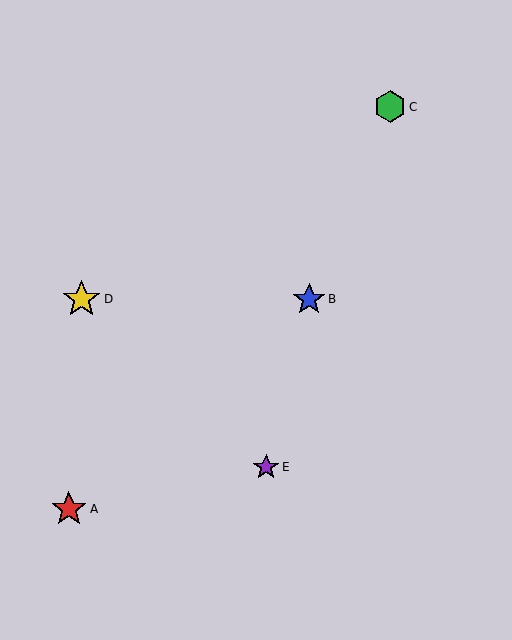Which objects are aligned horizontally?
Objects B, D are aligned horizontally.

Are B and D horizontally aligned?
Yes, both are at y≈299.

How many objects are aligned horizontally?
2 objects (B, D) are aligned horizontally.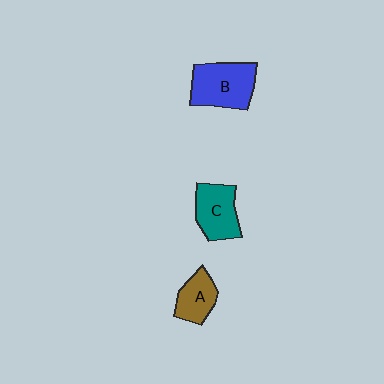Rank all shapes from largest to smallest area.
From largest to smallest: B (blue), C (teal), A (brown).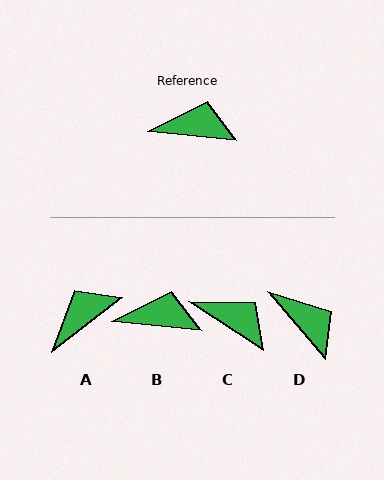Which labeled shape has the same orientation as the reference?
B.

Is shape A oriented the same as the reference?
No, it is off by about 43 degrees.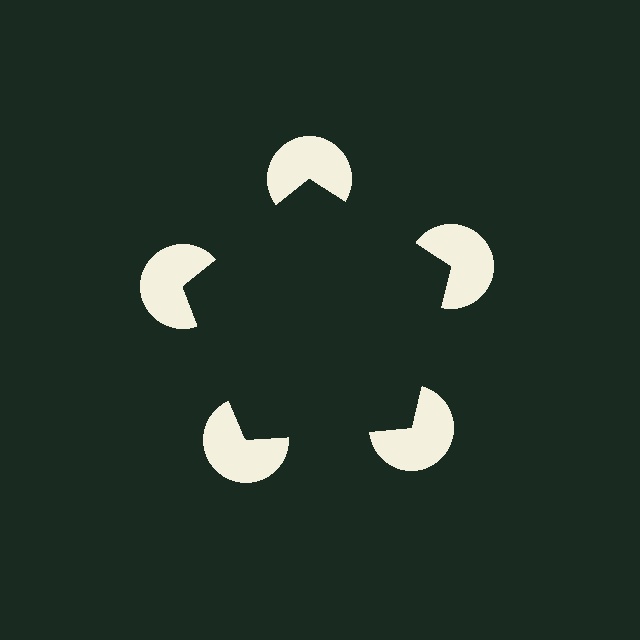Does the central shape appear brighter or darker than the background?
It typically appears slightly darker than the background, even though no actual brightness change is drawn.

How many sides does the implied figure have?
5 sides.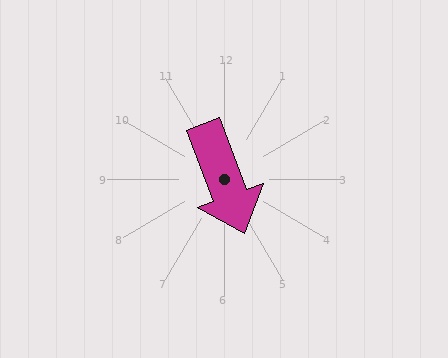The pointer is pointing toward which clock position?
Roughly 5 o'clock.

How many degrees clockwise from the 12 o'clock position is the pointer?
Approximately 159 degrees.